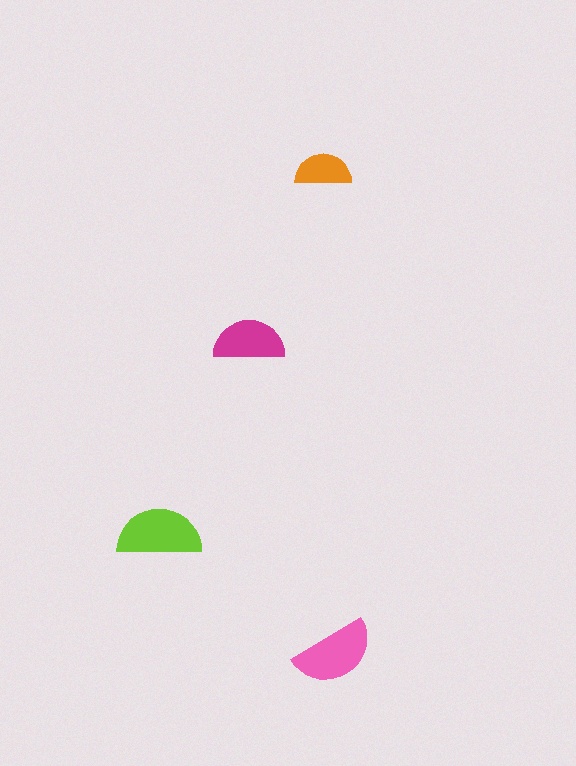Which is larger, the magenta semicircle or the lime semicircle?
The lime one.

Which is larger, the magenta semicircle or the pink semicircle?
The pink one.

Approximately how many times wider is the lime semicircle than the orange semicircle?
About 1.5 times wider.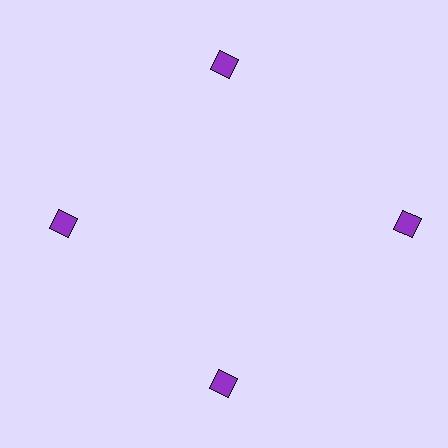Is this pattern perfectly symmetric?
No. The 4 purple squares are arranged in a ring, but one element near the 3 o'clock position is pushed outward from the center, breaking the 4-fold rotational symmetry.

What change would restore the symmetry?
The symmetry would be restored by moving it inward, back onto the ring so that all 4 squares sit at equal angles and equal distance from the center.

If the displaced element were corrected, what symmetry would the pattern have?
It would have 4-fold rotational symmetry — the pattern would map onto itself every 90 degrees.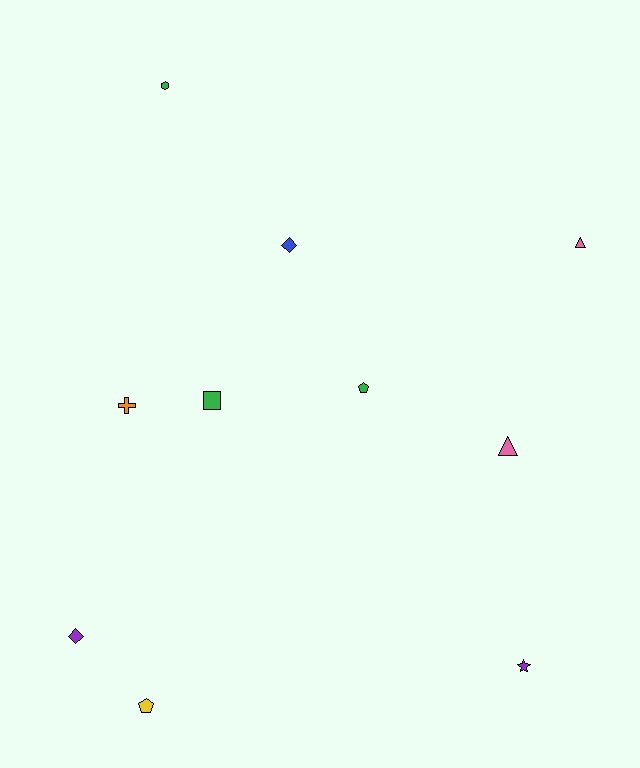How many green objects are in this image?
There are 3 green objects.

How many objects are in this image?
There are 10 objects.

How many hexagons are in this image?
There is 1 hexagon.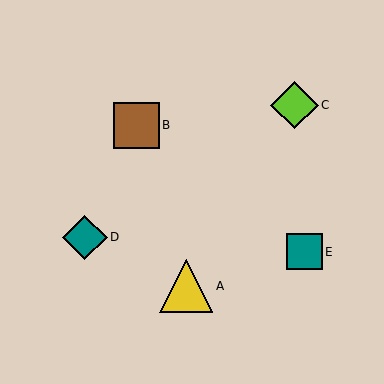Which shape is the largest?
The yellow triangle (labeled A) is the largest.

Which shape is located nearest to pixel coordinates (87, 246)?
The teal diamond (labeled D) at (85, 237) is nearest to that location.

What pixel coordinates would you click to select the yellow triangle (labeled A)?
Click at (186, 286) to select the yellow triangle A.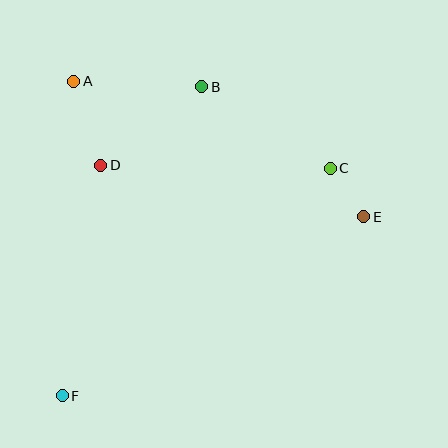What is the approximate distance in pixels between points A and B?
The distance between A and B is approximately 128 pixels.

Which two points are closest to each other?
Points C and E are closest to each other.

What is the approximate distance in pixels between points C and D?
The distance between C and D is approximately 229 pixels.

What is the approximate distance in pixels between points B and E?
The distance between B and E is approximately 208 pixels.